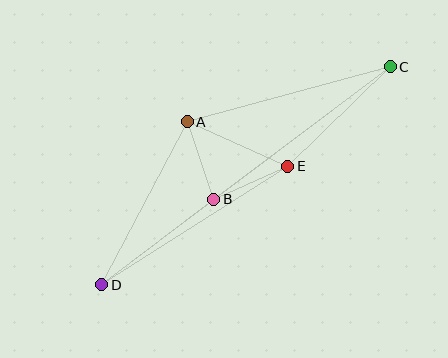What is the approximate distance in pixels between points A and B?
The distance between A and B is approximately 82 pixels.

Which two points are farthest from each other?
Points C and D are farthest from each other.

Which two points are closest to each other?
Points B and E are closest to each other.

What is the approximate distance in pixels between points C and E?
The distance between C and E is approximately 143 pixels.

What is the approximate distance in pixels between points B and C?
The distance between B and C is approximately 221 pixels.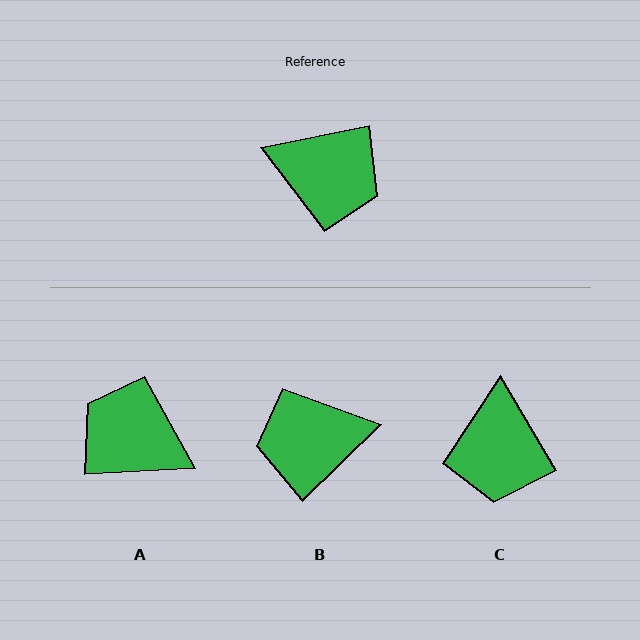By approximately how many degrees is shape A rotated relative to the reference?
Approximately 171 degrees counter-clockwise.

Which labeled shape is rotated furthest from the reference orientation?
A, about 171 degrees away.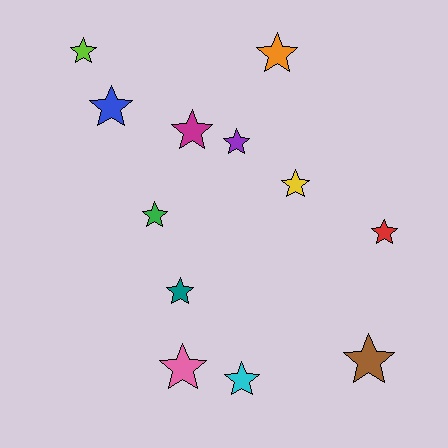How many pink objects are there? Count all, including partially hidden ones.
There is 1 pink object.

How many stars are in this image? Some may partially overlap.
There are 12 stars.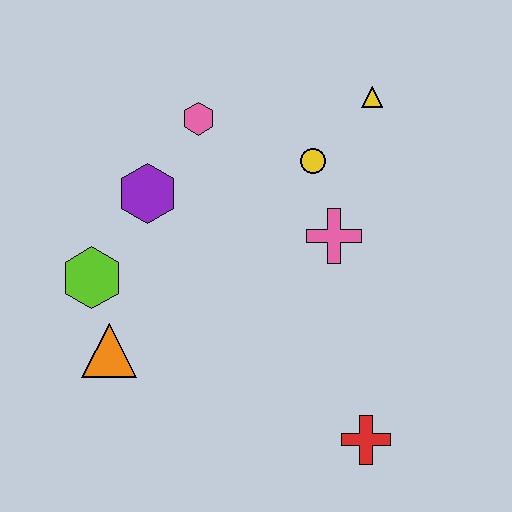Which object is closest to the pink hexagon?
The purple hexagon is closest to the pink hexagon.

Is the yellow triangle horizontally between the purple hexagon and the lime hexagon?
No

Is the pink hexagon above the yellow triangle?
No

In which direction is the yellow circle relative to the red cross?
The yellow circle is above the red cross.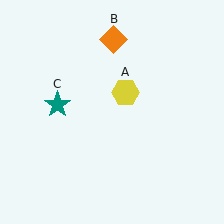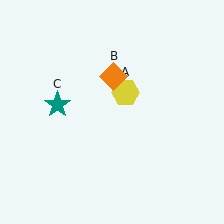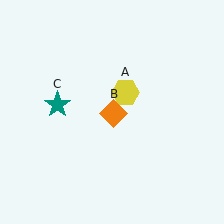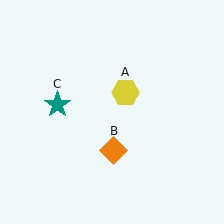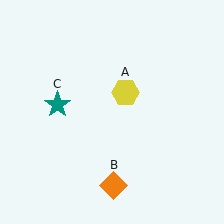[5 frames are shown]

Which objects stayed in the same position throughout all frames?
Yellow hexagon (object A) and teal star (object C) remained stationary.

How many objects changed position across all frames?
1 object changed position: orange diamond (object B).